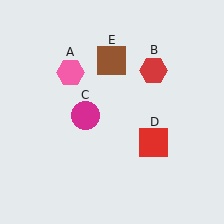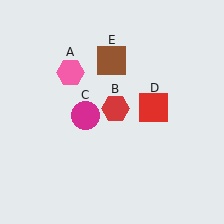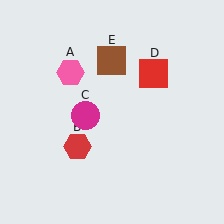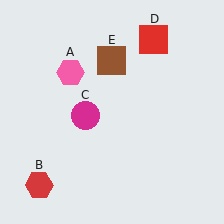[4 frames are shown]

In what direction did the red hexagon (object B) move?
The red hexagon (object B) moved down and to the left.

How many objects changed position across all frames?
2 objects changed position: red hexagon (object B), red square (object D).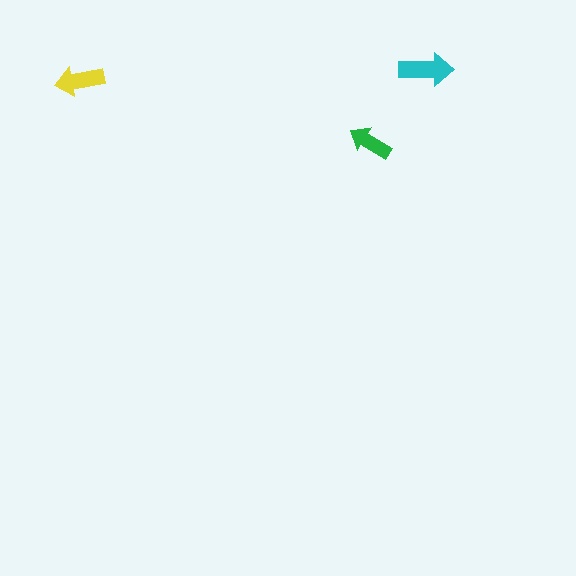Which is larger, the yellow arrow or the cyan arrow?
The cyan one.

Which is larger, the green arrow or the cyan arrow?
The cyan one.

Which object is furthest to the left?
The yellow arrow is leftmost.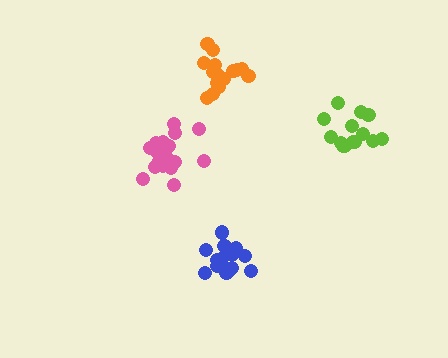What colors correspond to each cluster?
The clusters are colored: pink, lime, blue, orange.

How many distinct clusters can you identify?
There are 4 distinct clusters.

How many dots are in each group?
Group 1: 20 dots, Group 2: 15 dots, Group 3: 17 dots, Group 4: 17 dots (69 total).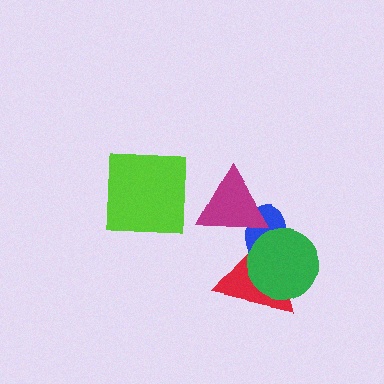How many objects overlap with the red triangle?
3 objects overlap with the red triangle.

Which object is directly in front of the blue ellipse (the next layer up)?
The red triangle is directly in front of the blue ellipse.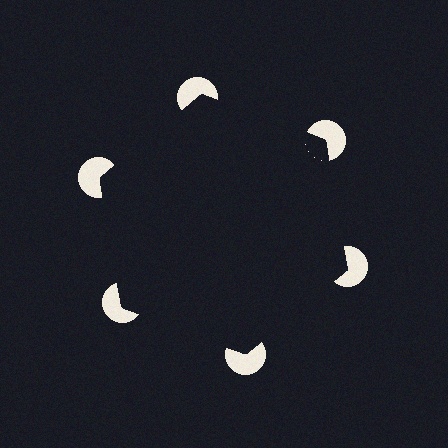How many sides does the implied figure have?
6 sides.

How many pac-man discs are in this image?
There are 6 — one at each vertex of the illusory hexagon.